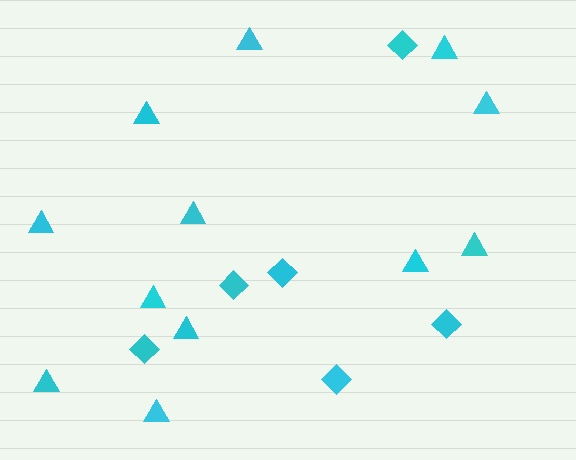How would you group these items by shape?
There are 2 groups: one group of diamonds (6) and one group of triangles (12).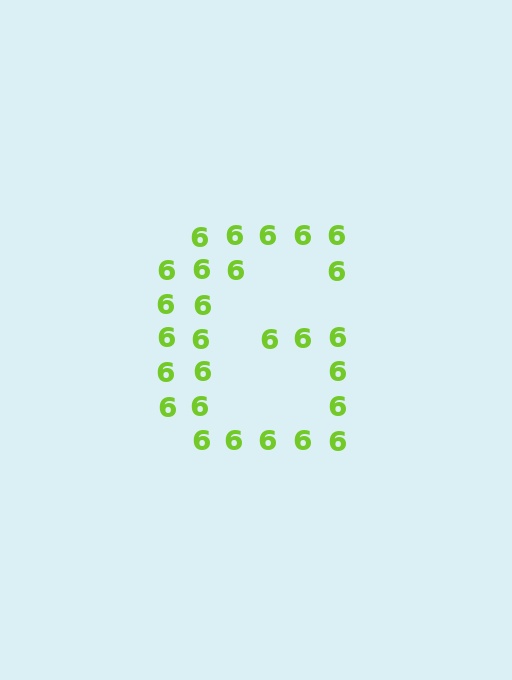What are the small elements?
The small elements are digit 6's.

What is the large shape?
The large shape is the letter G.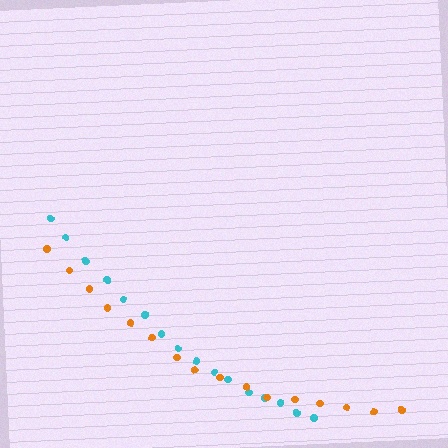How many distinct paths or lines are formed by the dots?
There are 2 distinct paths.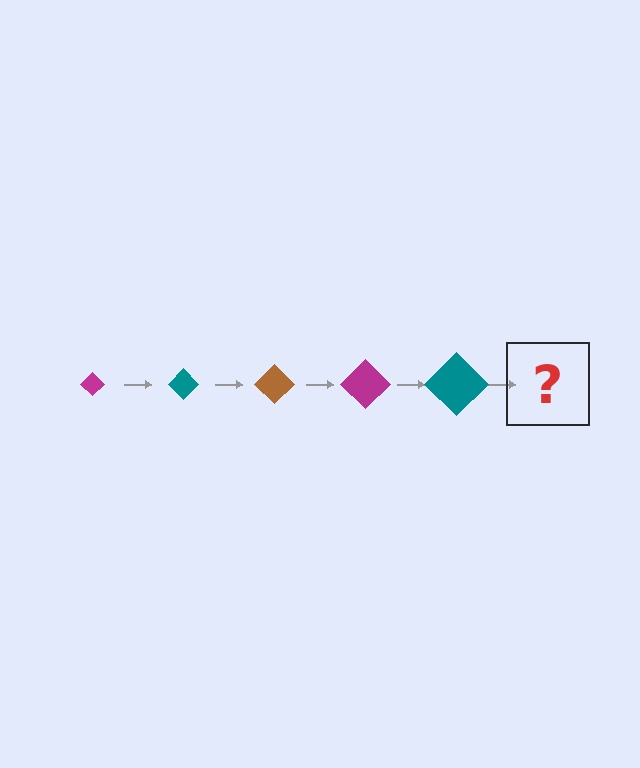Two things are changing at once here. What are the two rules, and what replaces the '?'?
The two rules are that the diamond grows larger each step and the color cycles through magenta, teal, and brown. The '?' should be a brown diamond, larger than the previous one.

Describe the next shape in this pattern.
It should be a brown diamond, larger than the previous one.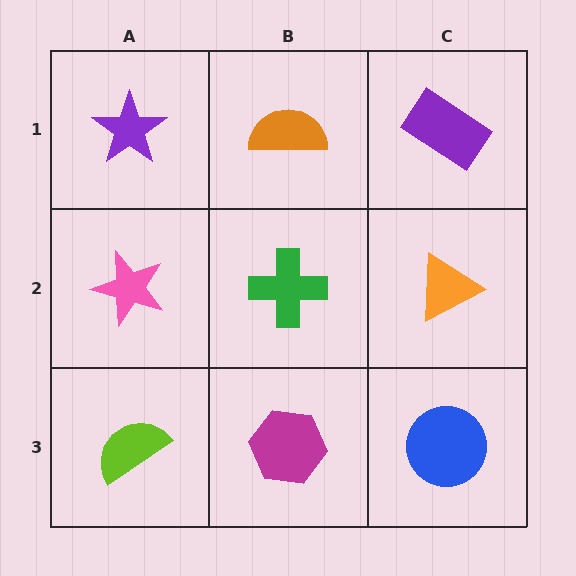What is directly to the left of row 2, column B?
A pink star.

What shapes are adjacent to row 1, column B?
A green cross (row 2, column B), a purple star (row 1, column A), a purple rectangle (row 1, column C).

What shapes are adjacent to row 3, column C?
An orange triangle (row 2, column C), a magenta hexagon (row 3, column B).